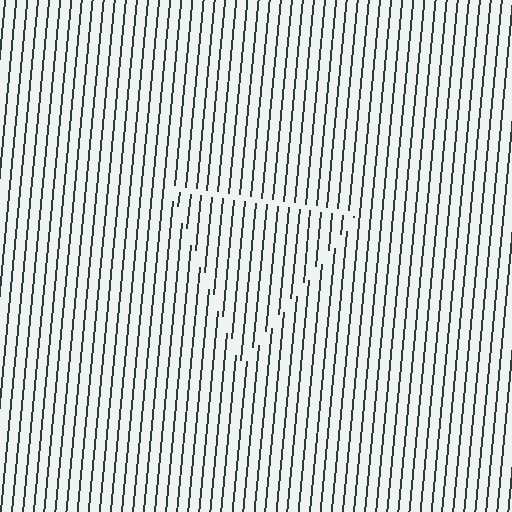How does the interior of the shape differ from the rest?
The interior of the shape contains the same grating, shifted by half a period — the contour is defined by the phase discontinuity where line-ends from the inner and outer gratings abut.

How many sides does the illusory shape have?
3 sides — the line-ends trace a triangle.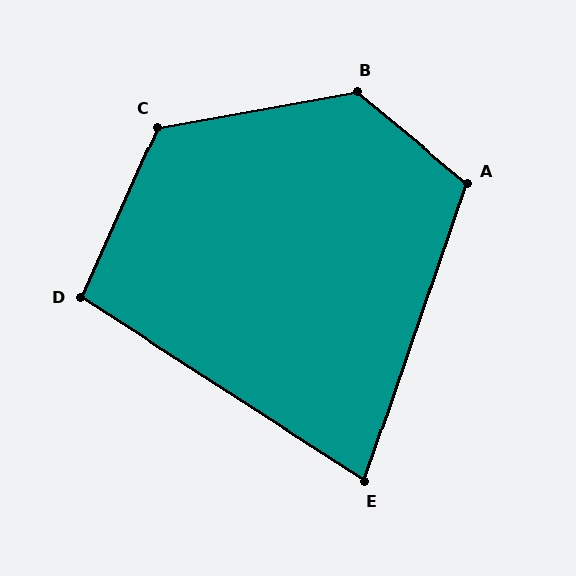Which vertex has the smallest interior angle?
E, at approximately 76 degrees.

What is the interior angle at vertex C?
Approximately 124 degrees (obtuse).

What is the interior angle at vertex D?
Approximately 99 degrees (obtuse).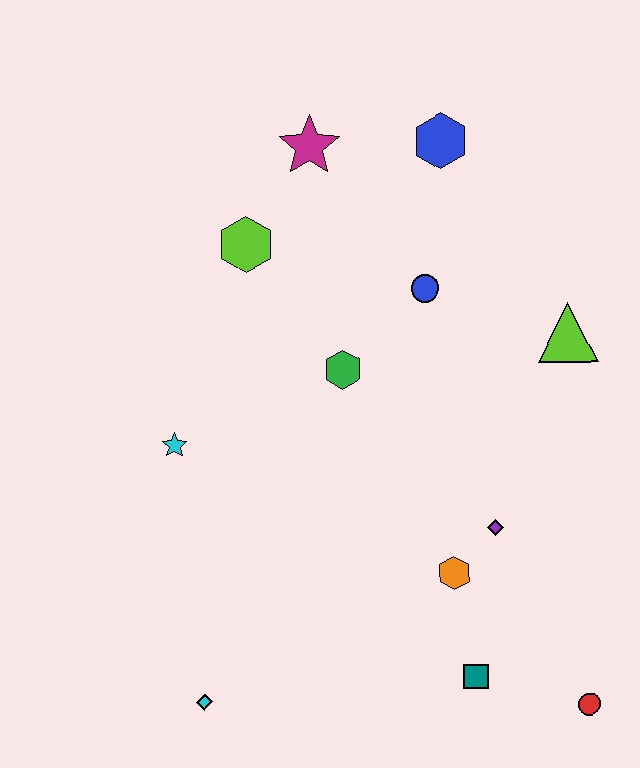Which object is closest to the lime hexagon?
The magenta star is closest to the lime hexagon.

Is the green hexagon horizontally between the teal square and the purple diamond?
No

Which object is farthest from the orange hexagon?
The magenta star is farthest from the orange hexagon.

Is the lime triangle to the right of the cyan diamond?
Yes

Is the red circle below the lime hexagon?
Yes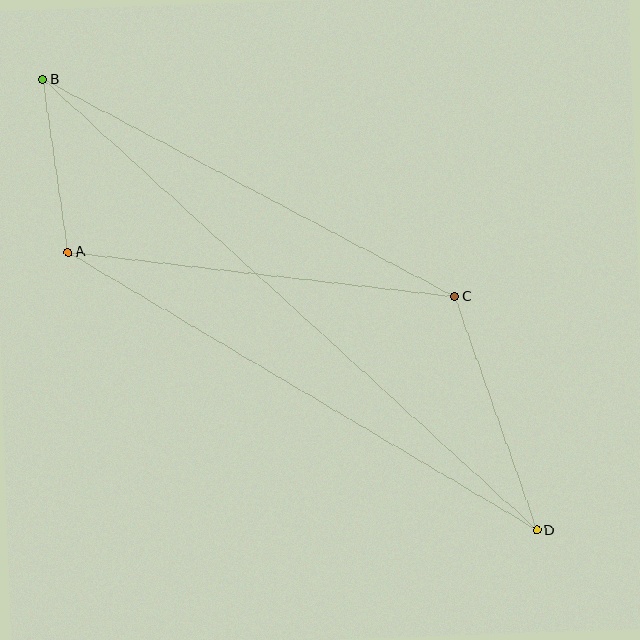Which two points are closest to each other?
Points A and B are closest to each other.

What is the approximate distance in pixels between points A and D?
The distance between A and D is approximately 545 pixels.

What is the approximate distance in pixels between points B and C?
The distance between B and C is approximately 466 pixels.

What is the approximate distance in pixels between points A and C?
The distance between A and C is approximately 390 pixels.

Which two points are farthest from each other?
Points B and D are farthest from each other.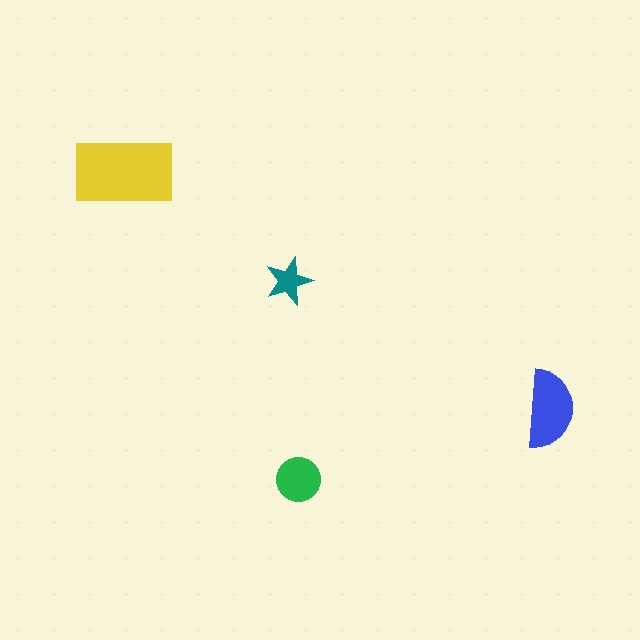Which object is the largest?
The yellow rectangle.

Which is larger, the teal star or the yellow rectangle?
The yellow rectangle.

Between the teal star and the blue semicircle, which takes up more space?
The blue semicircle.